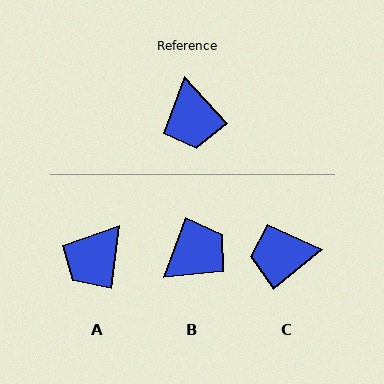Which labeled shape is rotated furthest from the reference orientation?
B, about 116 degrees away.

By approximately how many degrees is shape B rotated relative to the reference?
Approximately 116 degrees counter-clockwise.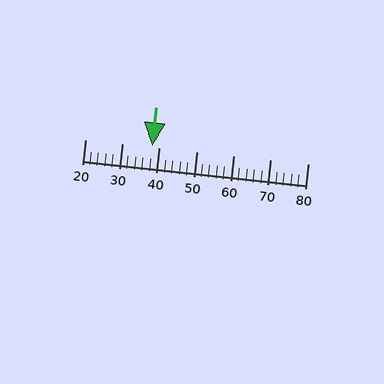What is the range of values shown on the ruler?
The ruler shows values from 20 to 80.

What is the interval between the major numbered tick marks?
The major tick marks are spaced 10 units apart.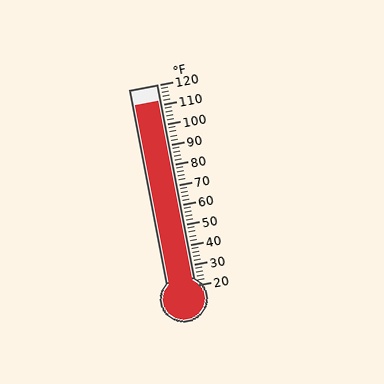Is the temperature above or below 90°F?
The temperature is above 90°F.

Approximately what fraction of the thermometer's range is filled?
The thermometer is filled to approximately 90% of its range.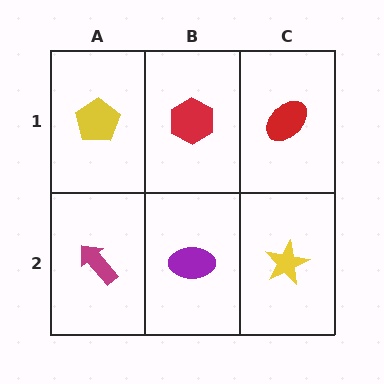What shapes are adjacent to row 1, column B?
A purple ellipse (row 2, column B), a yellow pentagon (row 1, column A), a red ellipse (row 1, column C).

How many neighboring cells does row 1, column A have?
2.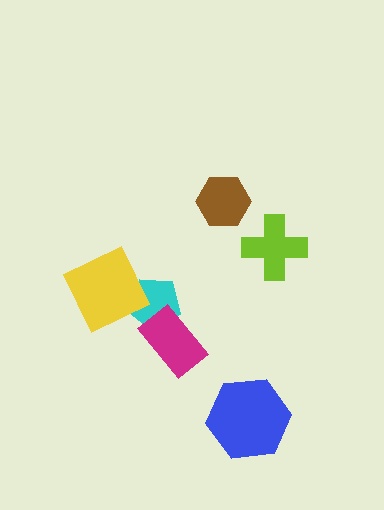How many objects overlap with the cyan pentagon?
2 objects overlap with the cyan pentagon.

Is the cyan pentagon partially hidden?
Yes, it is partially covered by another shape.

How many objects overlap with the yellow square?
1 object overlaps with the yellow square.